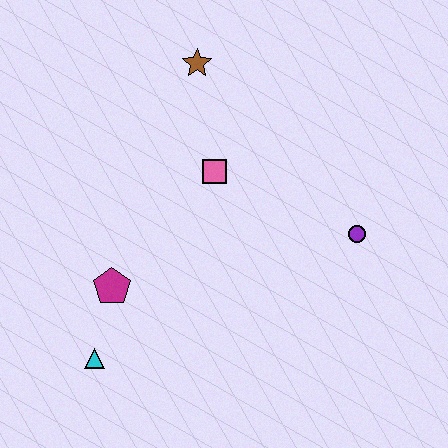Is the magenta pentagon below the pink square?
Yes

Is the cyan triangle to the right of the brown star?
No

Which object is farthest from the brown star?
The cyan triangle is farthest from the brown star.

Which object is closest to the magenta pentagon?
The cyan triangle is closest to the magenta pentagon.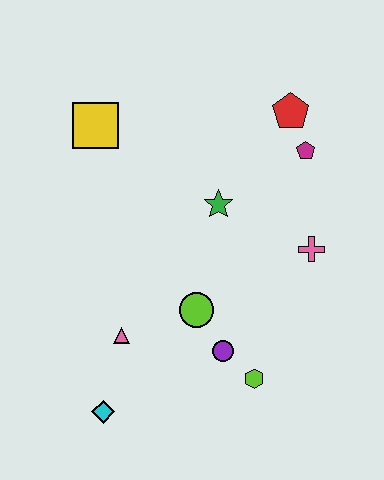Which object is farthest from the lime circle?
The red pentagon is farthest from the lime circle.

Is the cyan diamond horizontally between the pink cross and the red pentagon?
No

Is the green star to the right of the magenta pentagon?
No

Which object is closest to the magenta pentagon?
The red pentagon is closest to the magenta pentagon.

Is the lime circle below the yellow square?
Yes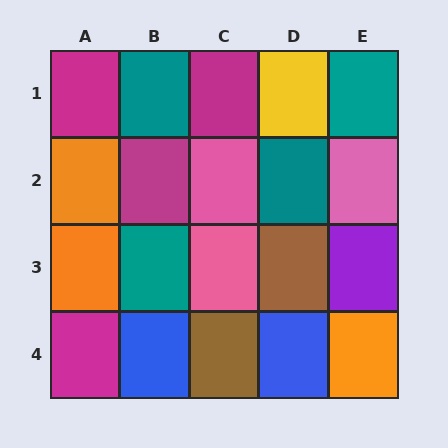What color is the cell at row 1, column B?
Teal.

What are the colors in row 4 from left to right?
Magenta, blue, brown, blue, orange.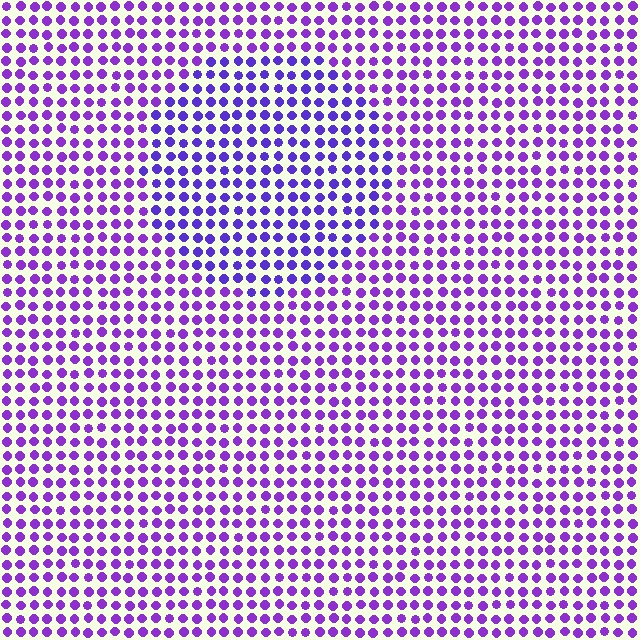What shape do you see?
I see a circle.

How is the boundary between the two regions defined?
The boundary is defined purely by a slight shift in hue (about 20 degrees). Spacing, size, and orientation are identical on both sides.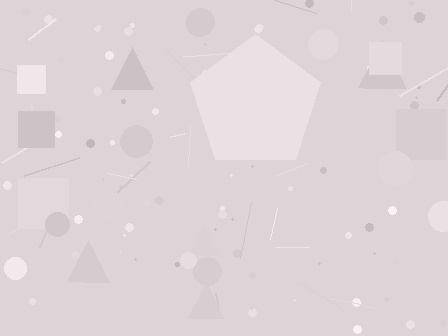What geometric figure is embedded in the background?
A pentagon is embedded in the background.